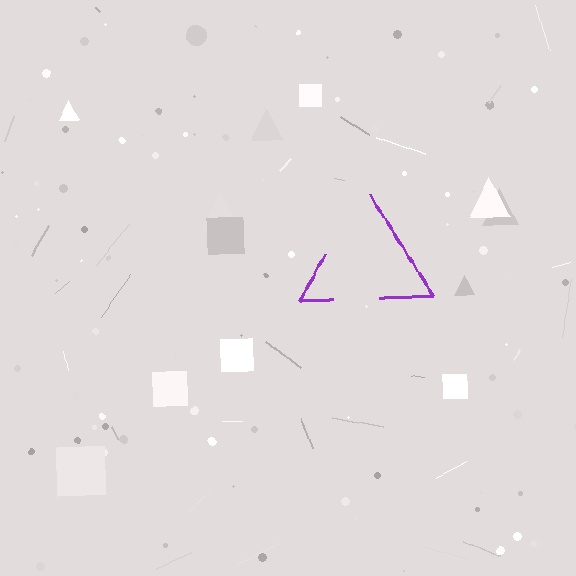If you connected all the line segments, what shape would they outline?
They would outline a triangle.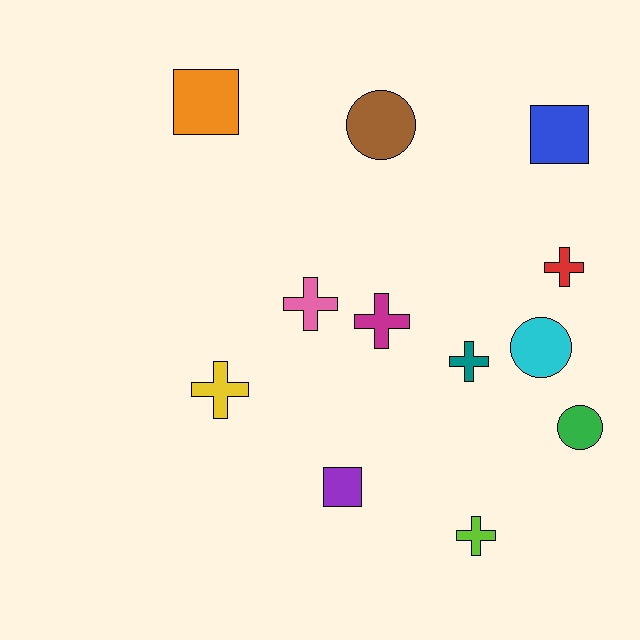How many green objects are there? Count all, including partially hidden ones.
There is 1 green object.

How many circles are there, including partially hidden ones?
There are 3 circles.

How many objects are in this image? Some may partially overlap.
There are 12 objects.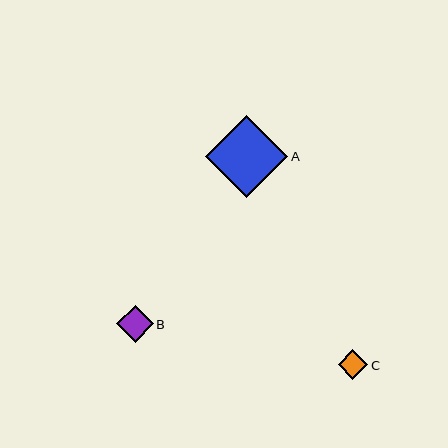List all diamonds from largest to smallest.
From largest to smallest: A, B, C.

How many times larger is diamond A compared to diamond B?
Diamond A is approximately 2.2 times the size of diamond B.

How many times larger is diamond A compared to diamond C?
Diamond A is approximately 2.8 times the size of diamond C.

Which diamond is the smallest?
Diamond C is the smallest with a size of approximately 30 pixels.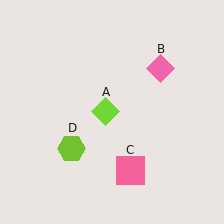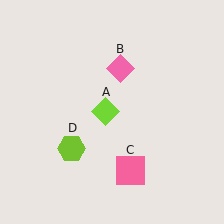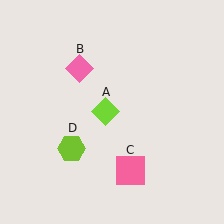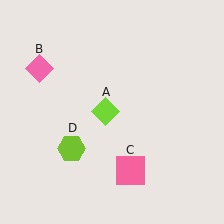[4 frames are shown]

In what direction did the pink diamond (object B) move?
The pink diamond (object B) moved left.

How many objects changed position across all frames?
1 object changed position: pink diamond (object B).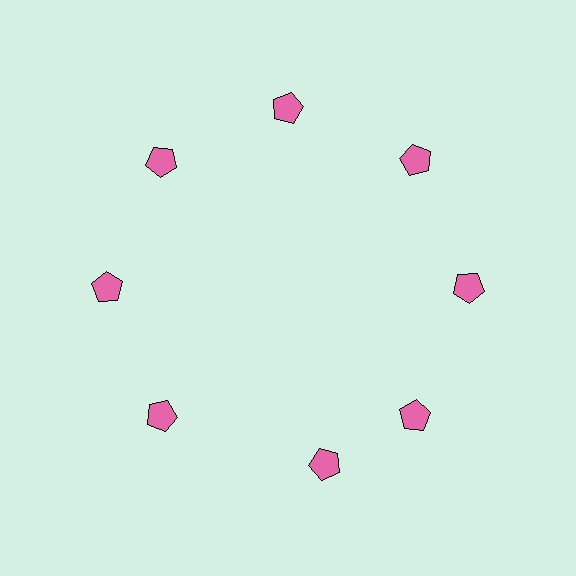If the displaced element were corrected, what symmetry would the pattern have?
It would have 8-fold rotational symmetry — the pattern would map onto itself every 45 degrees.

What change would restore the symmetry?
The symmetry would be restored by rotating it back into even spacing with its neighbors so that all 8 pentagons sit at equal angles and equal distance from the center.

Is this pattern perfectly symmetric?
No. The 8 pink pentagons are arranged in a ring, but one element near the 6 o'clock position is rotated out of alignment along the ring, breaking the 8-fold rotational symmetry.